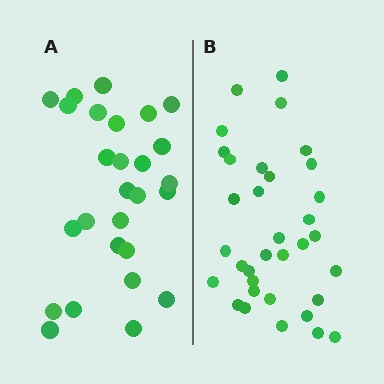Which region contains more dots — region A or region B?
Region B (the right region) has more dots.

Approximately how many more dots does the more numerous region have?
Region B has roughly 8 or so more dots than region A.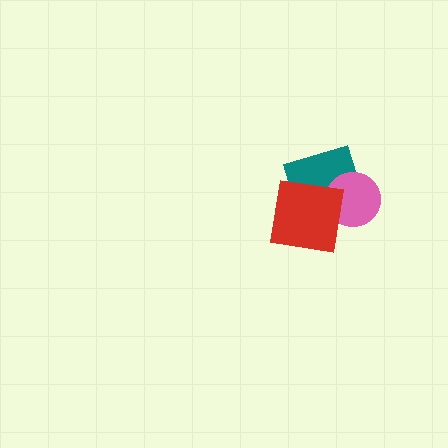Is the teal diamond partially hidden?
Yes, it is partially covered by another shape.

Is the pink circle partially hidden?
Yes, it is partially covered by another shape.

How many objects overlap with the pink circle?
2 objects overlap with the pink circle.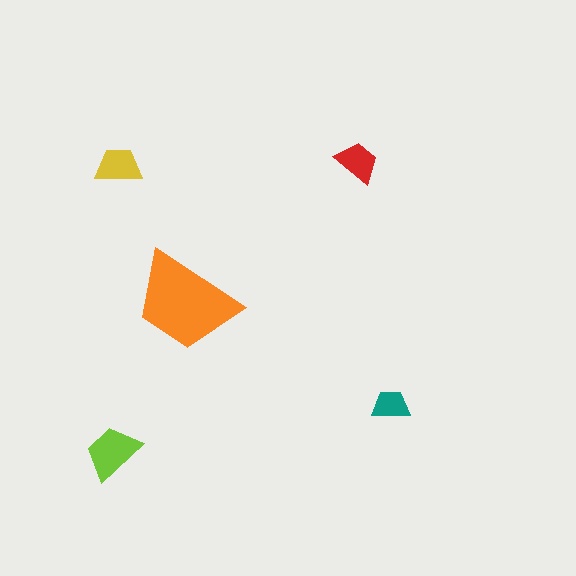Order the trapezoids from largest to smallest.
the orange one, the lime one, the yellow one, the red one, the teal one.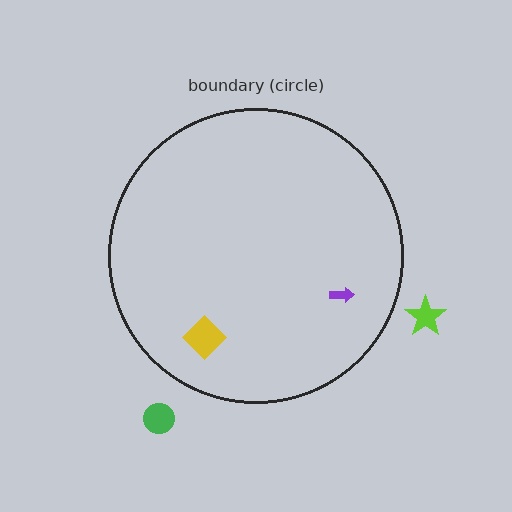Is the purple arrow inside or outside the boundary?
Inside.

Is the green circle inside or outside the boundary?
Outside.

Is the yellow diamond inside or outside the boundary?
Inside.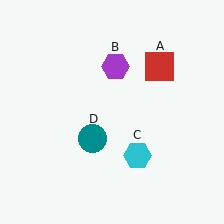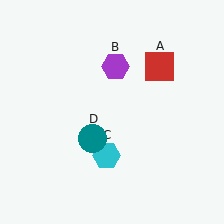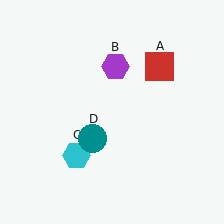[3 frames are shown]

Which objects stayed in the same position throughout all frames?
Red square (object A) and purple hexagon (object B) and teal circle (object D) remained stationary.